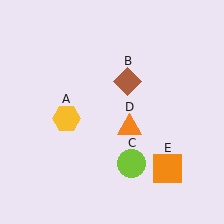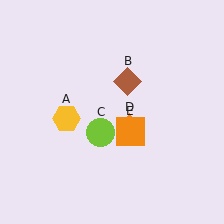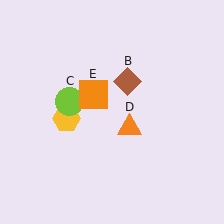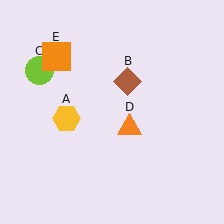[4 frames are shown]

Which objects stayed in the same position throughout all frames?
Yellow hexagon (object A) and brown diamond (object B) and orange triangle (object D) remained stationary.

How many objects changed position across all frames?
2 objects changed position: lime circle (object C), orange square (object E).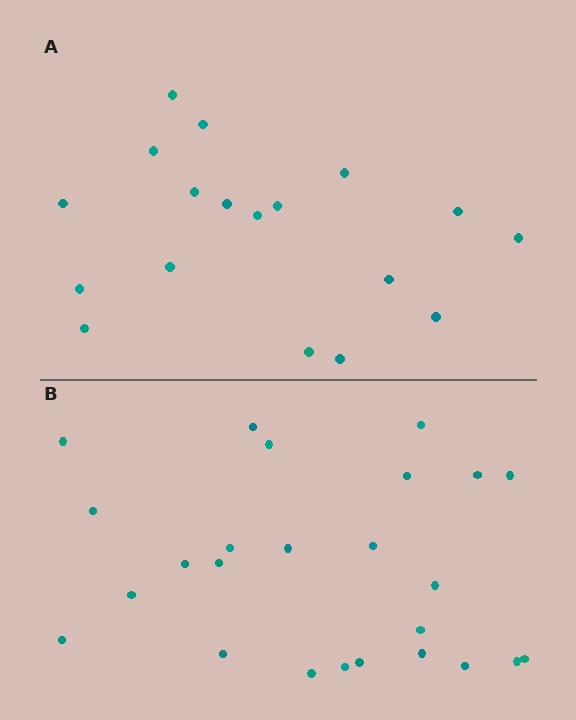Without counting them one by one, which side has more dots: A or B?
Region B (the bottom region) has more dots.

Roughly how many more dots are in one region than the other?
Region B has roughly 8 or so more dots than region A.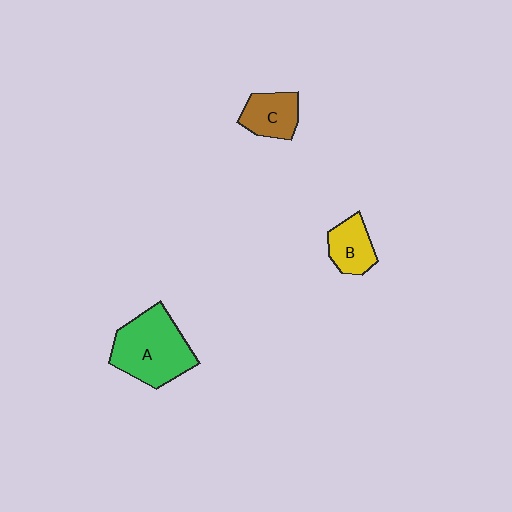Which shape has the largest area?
Shape A (green).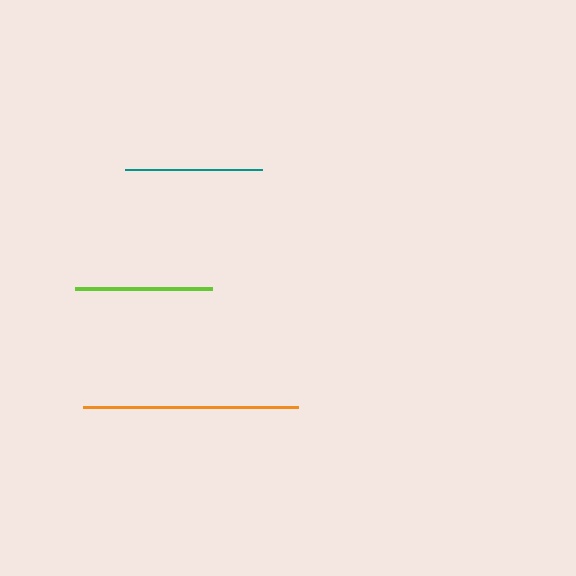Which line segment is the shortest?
The lime line is the shortest at approximately 137 pixels.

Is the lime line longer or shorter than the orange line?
The orange line is longer than the lime line.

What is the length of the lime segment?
The lime segment is approximately 137 pixels long.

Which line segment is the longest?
The orange line is the longest at approximately 215 pixels.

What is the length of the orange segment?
The orange segment is approximately 215 pixels long.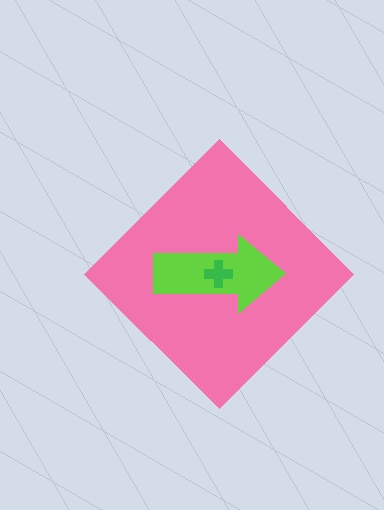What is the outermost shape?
The pink diamond.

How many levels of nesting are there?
3.